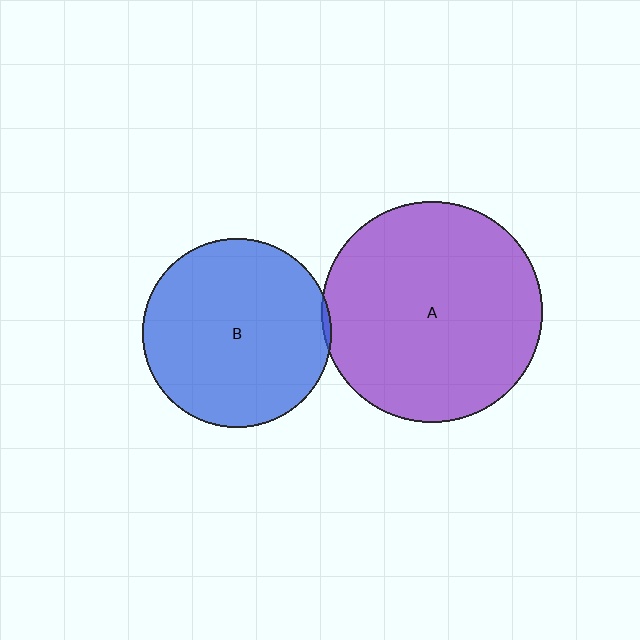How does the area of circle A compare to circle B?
Approximately 1.4 times.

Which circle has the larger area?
Circle A (purple).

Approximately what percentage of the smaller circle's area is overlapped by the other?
Approximately 5%.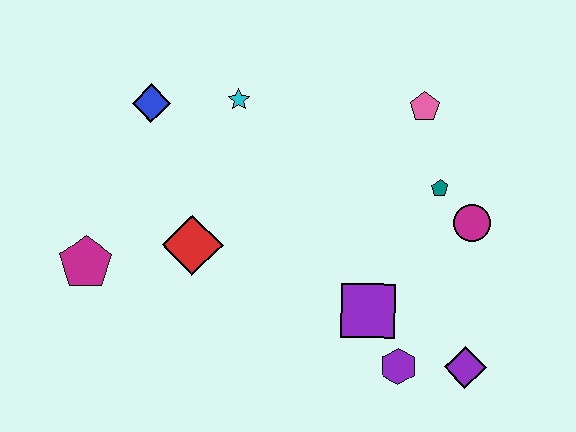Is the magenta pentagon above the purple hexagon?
Yes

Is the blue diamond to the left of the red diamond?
Yes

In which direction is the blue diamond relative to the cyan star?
The blue diamond is to the left of the cyan star.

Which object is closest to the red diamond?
The magenta pentagon is closest to the red diamond.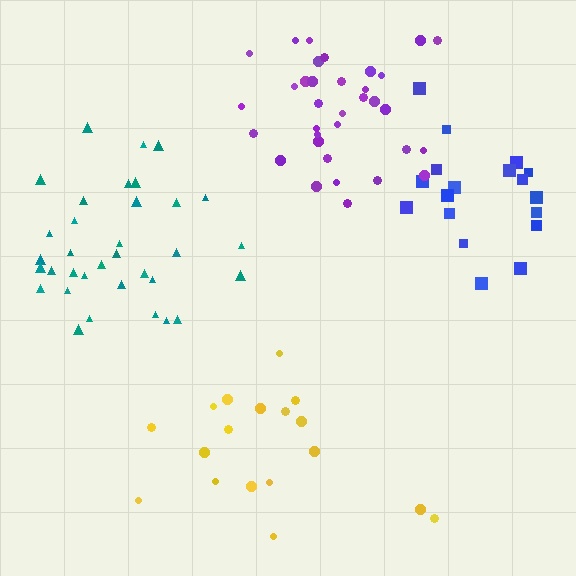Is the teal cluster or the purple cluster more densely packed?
Purple.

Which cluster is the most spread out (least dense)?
Yellow.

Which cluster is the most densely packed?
Purple.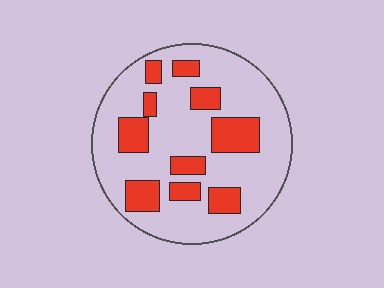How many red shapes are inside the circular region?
10.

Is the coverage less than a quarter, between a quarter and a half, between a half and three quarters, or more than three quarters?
Between a quarter and a half.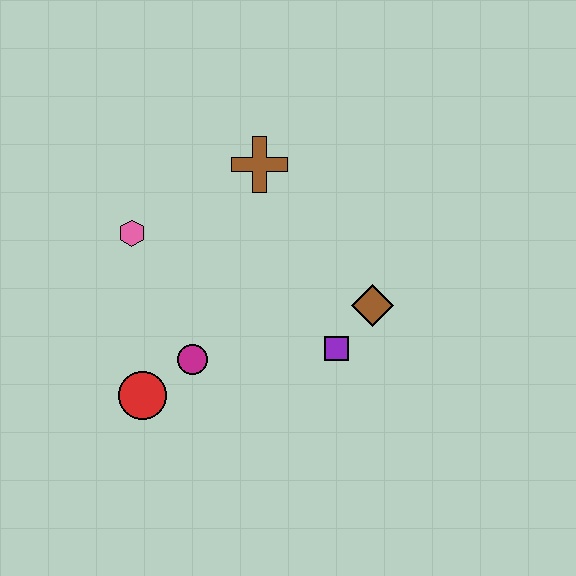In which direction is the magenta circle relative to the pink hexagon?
The magenta circle is below the pink hexagon.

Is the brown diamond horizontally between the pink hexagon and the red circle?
No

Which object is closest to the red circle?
The magenta circle is closest to the red circle.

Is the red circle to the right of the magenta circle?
No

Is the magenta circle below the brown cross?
Yes